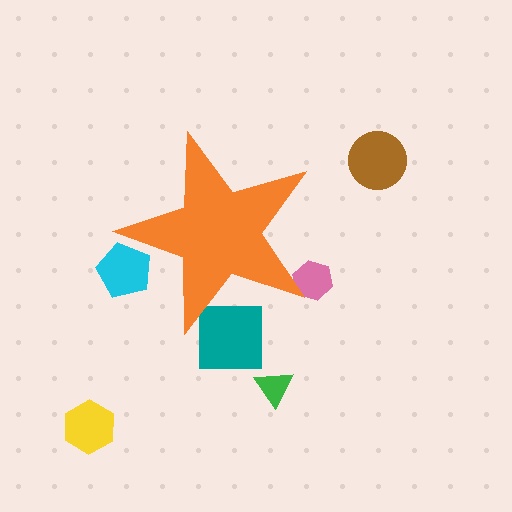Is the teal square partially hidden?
Yes, the teal square is partially hidden behind the orange star.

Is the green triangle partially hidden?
No, the green triangle is fully visible.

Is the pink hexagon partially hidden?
Yes, the pink hexagon is partially hidden behind the orange star.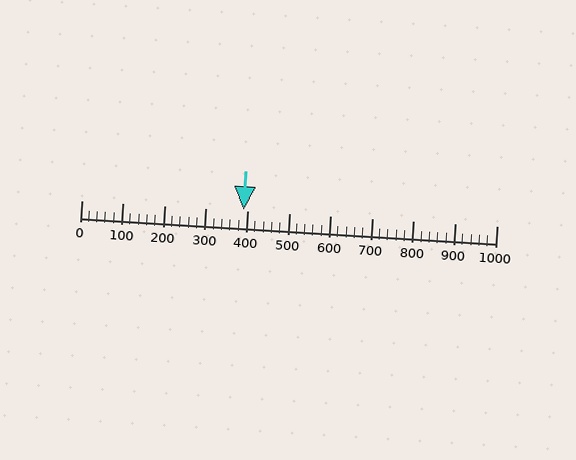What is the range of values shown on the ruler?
The ruler shows values from 0 to 1000.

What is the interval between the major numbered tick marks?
The major tick marks are spaced 100 units apart.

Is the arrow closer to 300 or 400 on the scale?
The arrow is closer to 400.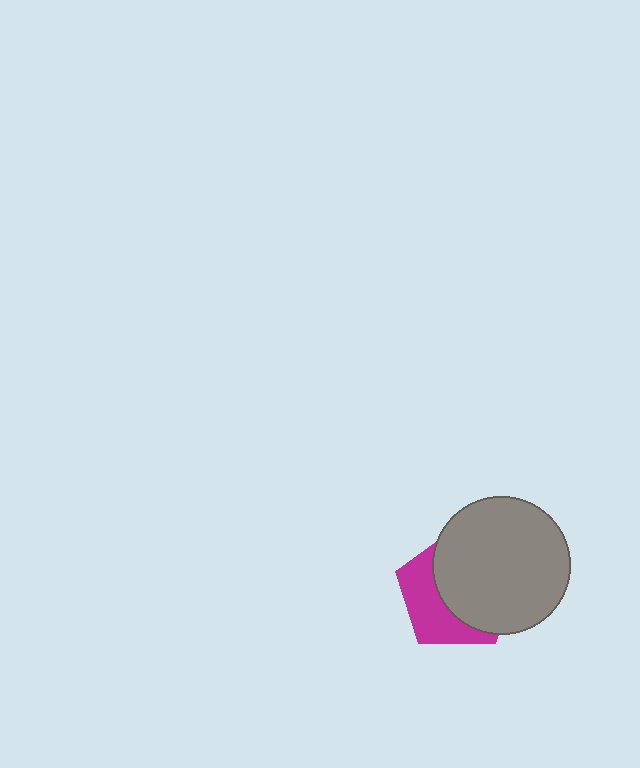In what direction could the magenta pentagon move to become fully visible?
The magenta pentagon could move left. That would shift it out from behind the gray circle entirely.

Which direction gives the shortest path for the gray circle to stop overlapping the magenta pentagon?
Moving right gives the shortest separation.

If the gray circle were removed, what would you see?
You would see the complete magenta pentagon.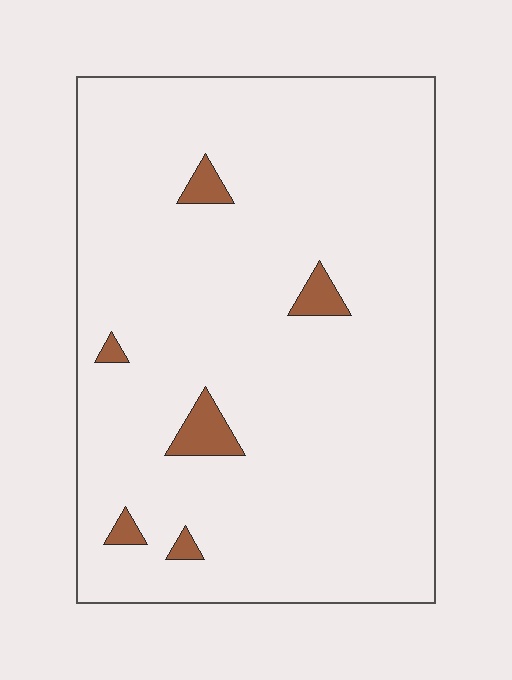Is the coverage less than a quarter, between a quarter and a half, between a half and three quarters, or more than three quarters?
Less than a quarter.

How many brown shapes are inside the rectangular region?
6.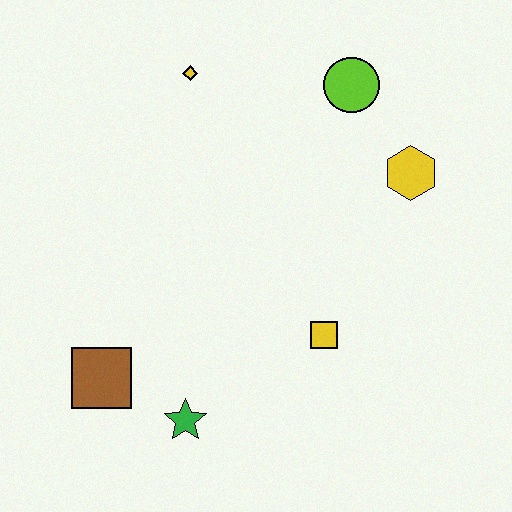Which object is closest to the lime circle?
The yellow hexagon is closest to the lime circle.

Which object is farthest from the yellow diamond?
The green star is farthest from the yellow diamond.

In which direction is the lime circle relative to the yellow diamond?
The lime circle is to the right of the yellow diamond.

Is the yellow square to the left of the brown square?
No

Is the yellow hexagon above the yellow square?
Yes